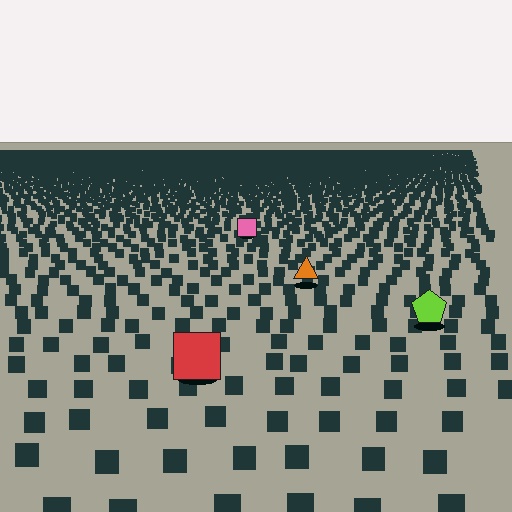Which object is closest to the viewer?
The red square is closest. The texture marks near it are larger and more spread out.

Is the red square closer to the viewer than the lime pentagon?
Yes. The red square is closer — you can tell from the texture gradient: the ground texture is coarser near it.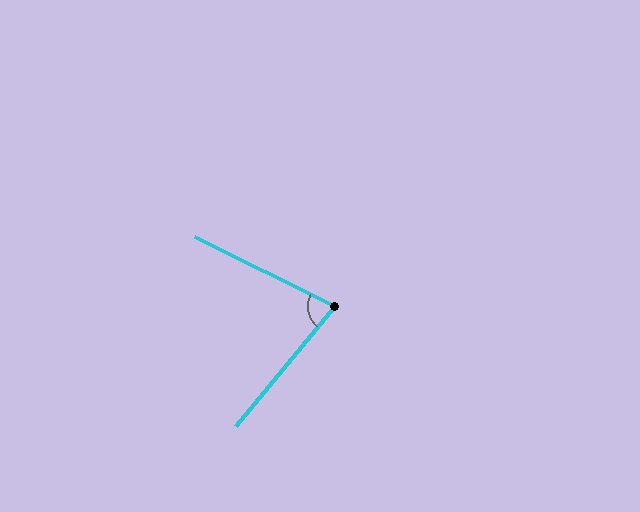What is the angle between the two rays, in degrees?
Approximately 77 degrees.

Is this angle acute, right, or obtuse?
It is acute.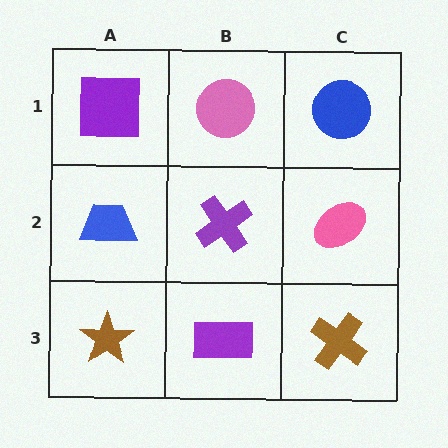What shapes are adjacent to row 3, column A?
A blue trapezoid (row 2, column A), a purple rectangle (row 3, column B).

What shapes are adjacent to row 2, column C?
A blue circle (row 1, column C), a brown cross (row 3, column C), a purple cross (row 2, column B).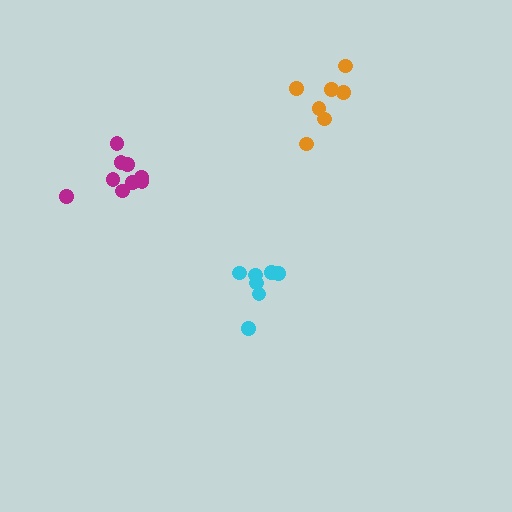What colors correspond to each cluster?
The clusters are colored: cyan, magenta, orange.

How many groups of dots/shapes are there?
There are 3 groups.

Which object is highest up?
The orange cluster is topmost.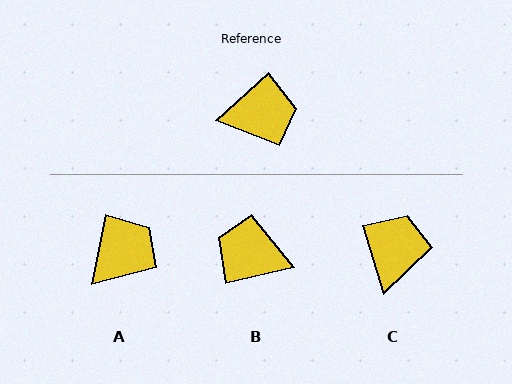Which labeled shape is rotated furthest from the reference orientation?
B, about 150 degrees away.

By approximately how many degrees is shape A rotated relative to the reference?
Approximately 36 degrees counter-clockwise.